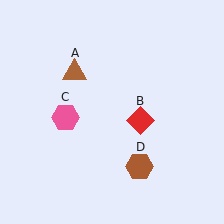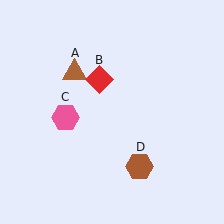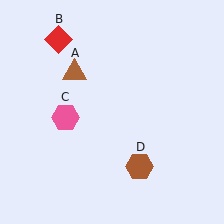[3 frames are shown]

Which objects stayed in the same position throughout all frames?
Brown triangle (object A) and pink hexagon (object C) and brown hexagon (object D) remained stationary.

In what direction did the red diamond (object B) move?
The red diamond (object B) moved up and to the left.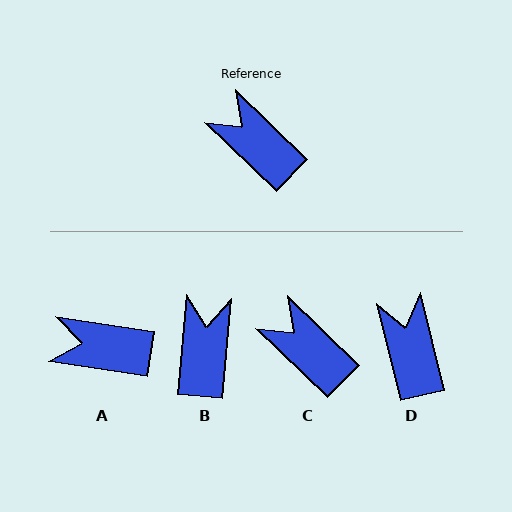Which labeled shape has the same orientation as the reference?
C.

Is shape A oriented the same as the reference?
No, it is off by about 36 degrees.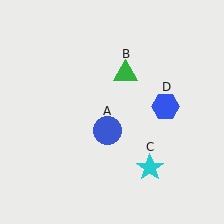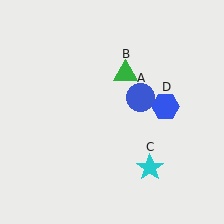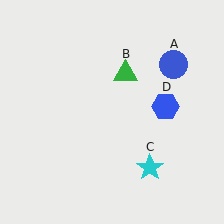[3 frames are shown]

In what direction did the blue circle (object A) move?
The blue circle (object A) moved up and to the right.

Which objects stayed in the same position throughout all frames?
Green triangle (object B) and cyan star (object C) and blue hexagon (object D) remained stationary.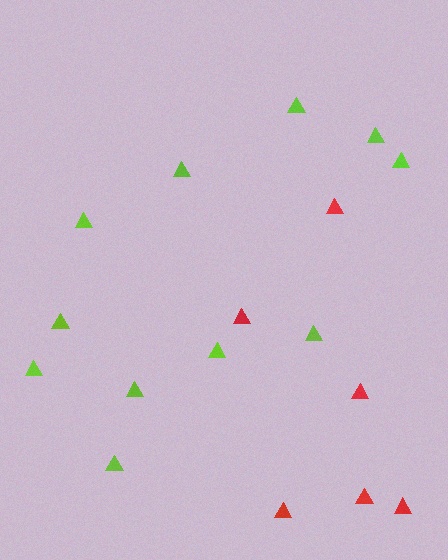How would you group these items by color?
There are 2 groups: one group of red triangles (6) and one group of lime triangles (11).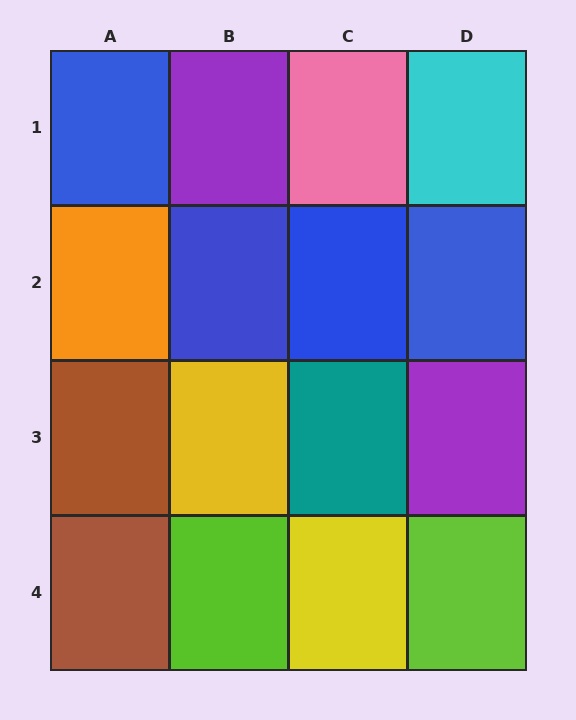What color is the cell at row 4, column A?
Brown.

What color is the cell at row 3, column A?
Brown.